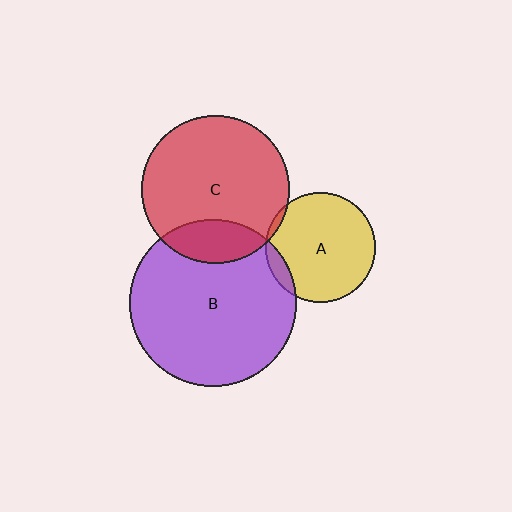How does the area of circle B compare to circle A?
Approximately 2.3 times.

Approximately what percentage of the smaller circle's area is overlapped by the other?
Approximately 5%.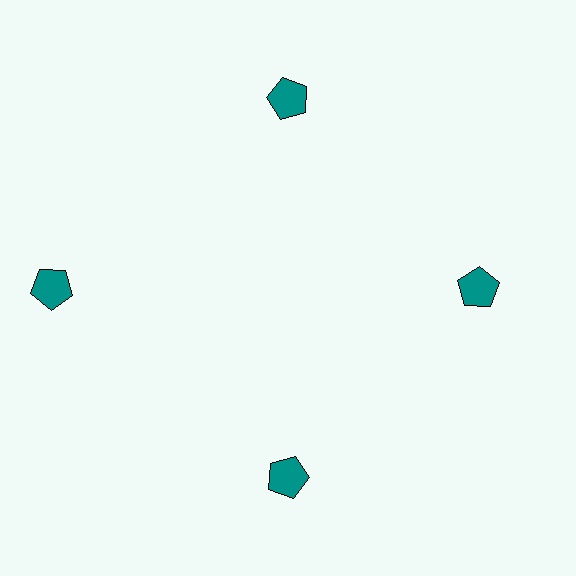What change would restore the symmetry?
The symmetry would be restored by moving it inward, back onto the ring so that all 4 pentagons sit at equal angles and equal distance from the center.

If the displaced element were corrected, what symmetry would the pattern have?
It would have 4-fold rotational symmetry — the pattern would map onto itself every 90 degrees.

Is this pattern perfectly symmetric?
No. The 4 teal pentagons are arranged in a ring, but one element near the 9 o'clock position is pushed outward from the center, breaking the 4-fold rotational symmetry.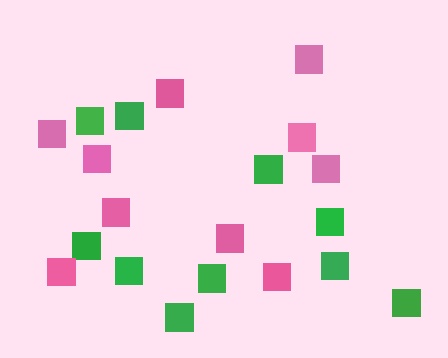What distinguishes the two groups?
There are 2 groups: one group of green squares (10) and one group of pink squares (10).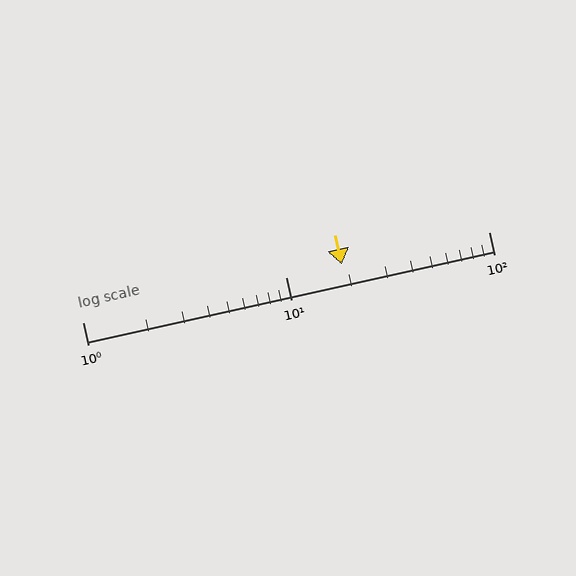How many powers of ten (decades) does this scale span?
The scale spans 2 decades, from 1 to 100.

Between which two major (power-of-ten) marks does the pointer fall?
The pointer is between 10 and 100.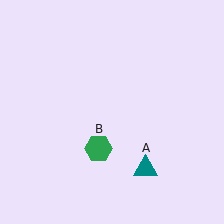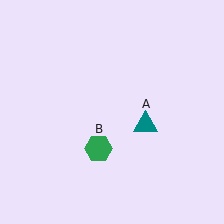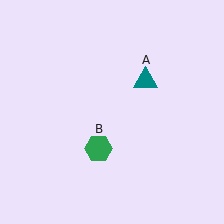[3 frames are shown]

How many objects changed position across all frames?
1 object changed position: teal triangle (object A).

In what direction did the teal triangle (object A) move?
The teal triangle (object A) moved up.